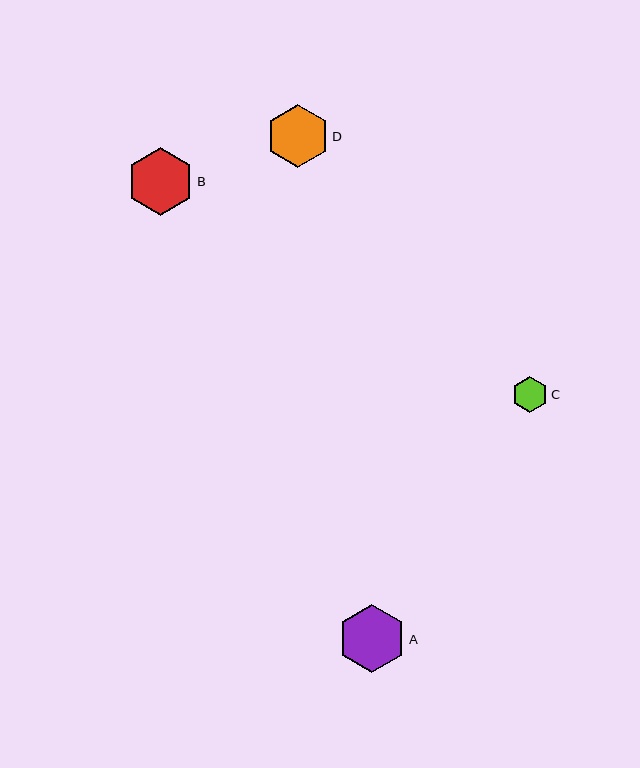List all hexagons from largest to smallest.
From largest to smallest: A, B, D, C.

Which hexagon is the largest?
Hexagon A is the largest with a size of approximately 68 pixels.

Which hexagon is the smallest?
Hexagon C is the smallest with a size of approximately 36 pixels.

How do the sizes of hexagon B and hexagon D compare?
Hexagon B and hexagon D are approximately the same size.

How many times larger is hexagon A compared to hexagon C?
Hexagon A is approximately 1.9 times the size of hexagon C.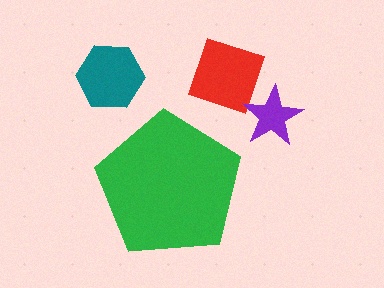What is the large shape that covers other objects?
A green pentagon.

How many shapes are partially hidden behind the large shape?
0 shapes are partially hidden.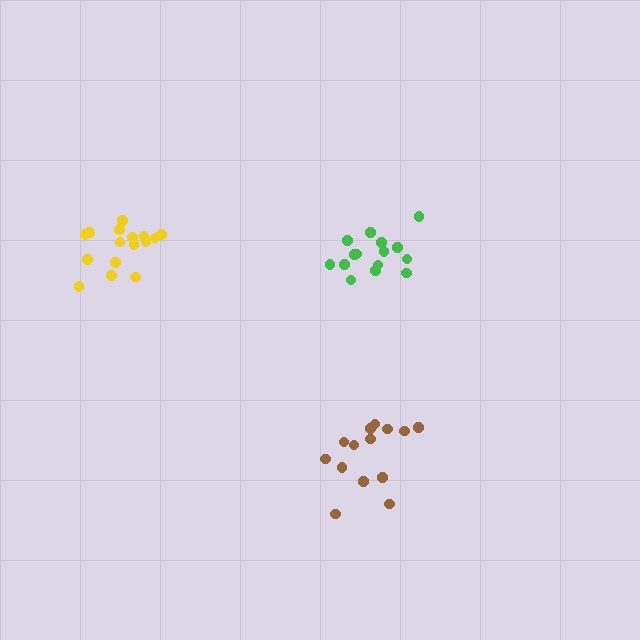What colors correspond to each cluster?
The clusters are colored: brown, yellow, green.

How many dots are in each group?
Group 1: 14 dots, Group 2: 16 dots, Group 3: 15 dots (45 total).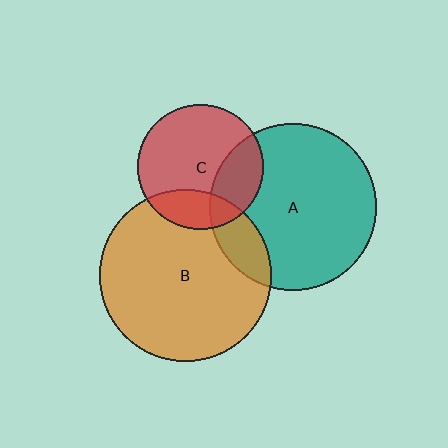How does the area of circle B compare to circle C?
Approximately 1.9 times.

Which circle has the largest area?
Circle B (orange).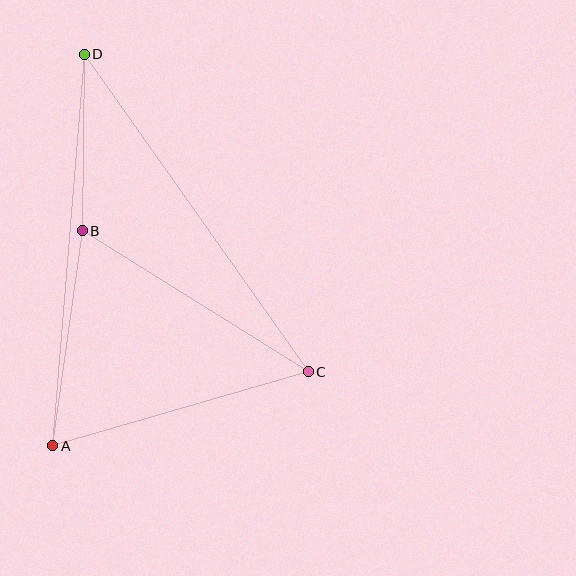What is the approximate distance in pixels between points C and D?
The distance between C and D is approximately 389 pixels.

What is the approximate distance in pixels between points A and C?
The distance between A and C is approximately 266 pixels.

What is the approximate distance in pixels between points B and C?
The distance between B and C is approximately 267 pixels.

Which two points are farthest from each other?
Points A and D are farthest from each other.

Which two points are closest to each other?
Points B and D are closest to each other.